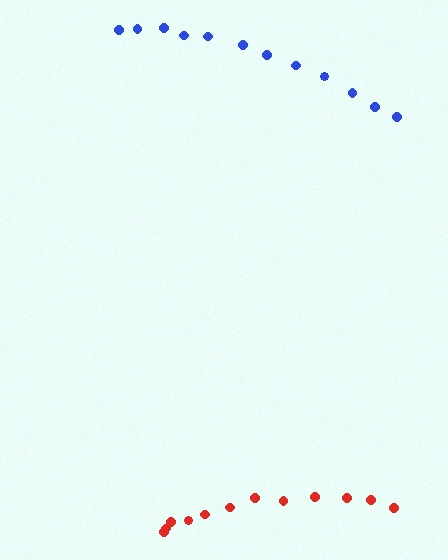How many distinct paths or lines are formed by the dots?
There are 2 distinct paths.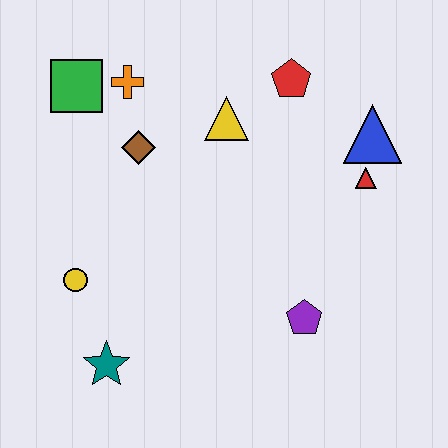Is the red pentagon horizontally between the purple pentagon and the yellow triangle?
Yes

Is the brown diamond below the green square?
Yes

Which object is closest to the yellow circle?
The teal star is closest to the yellow circle.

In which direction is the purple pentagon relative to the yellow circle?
The purple pentagon is to the right of the yellow circle.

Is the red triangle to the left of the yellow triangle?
No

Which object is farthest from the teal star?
The blue triangle is farthest from the teal star.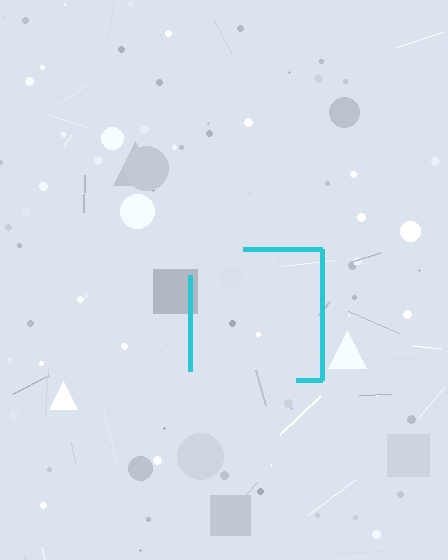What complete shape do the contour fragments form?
The contour fragments form a square.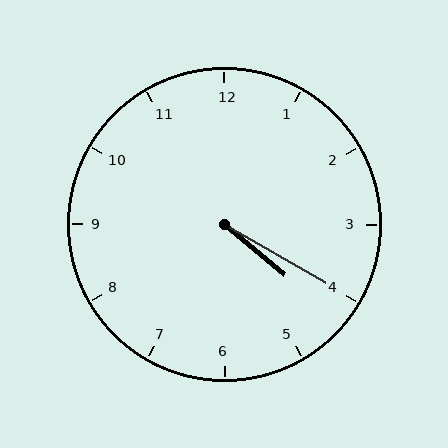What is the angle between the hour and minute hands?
Approximately 10 degrees.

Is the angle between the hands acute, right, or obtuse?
It is acute.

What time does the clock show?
4:20.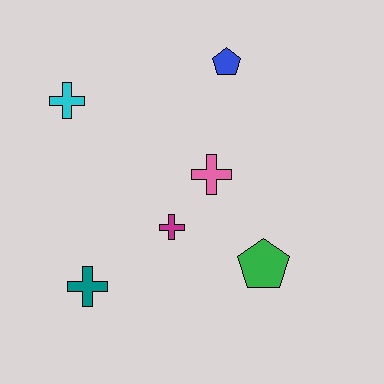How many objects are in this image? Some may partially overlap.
There are 6 objects.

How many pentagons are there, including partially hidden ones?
There are 2 pentagons.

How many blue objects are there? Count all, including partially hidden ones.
There is 1 blue object.